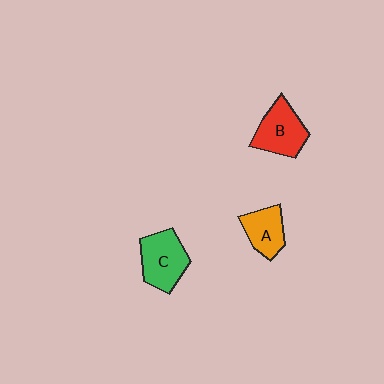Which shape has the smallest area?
Shape A (orange).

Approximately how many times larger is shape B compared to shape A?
Approximately 1.3 times.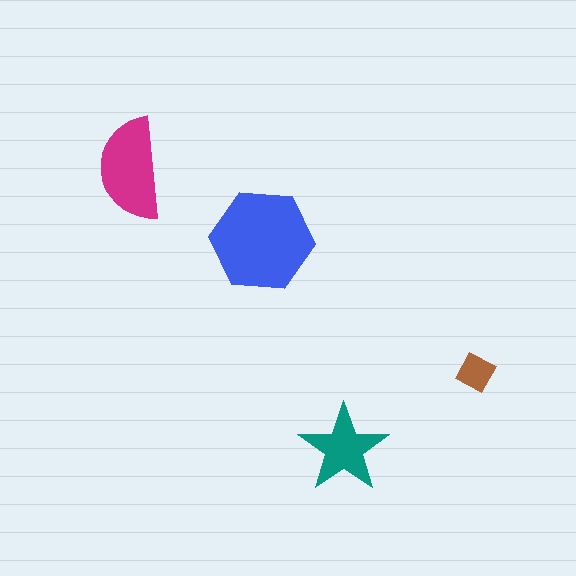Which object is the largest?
The blue hexagon.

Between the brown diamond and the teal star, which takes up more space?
The teal star.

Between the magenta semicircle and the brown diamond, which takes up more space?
The magenta semicircle.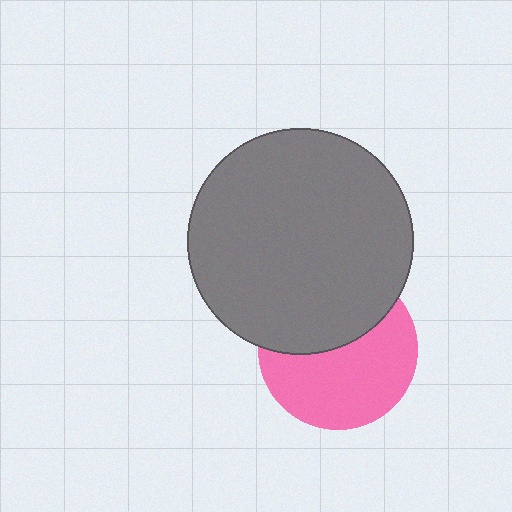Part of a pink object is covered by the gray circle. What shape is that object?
It is a circle.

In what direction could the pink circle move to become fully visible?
The pink circle could move down. That would shift it out from behind the gray circle entirely.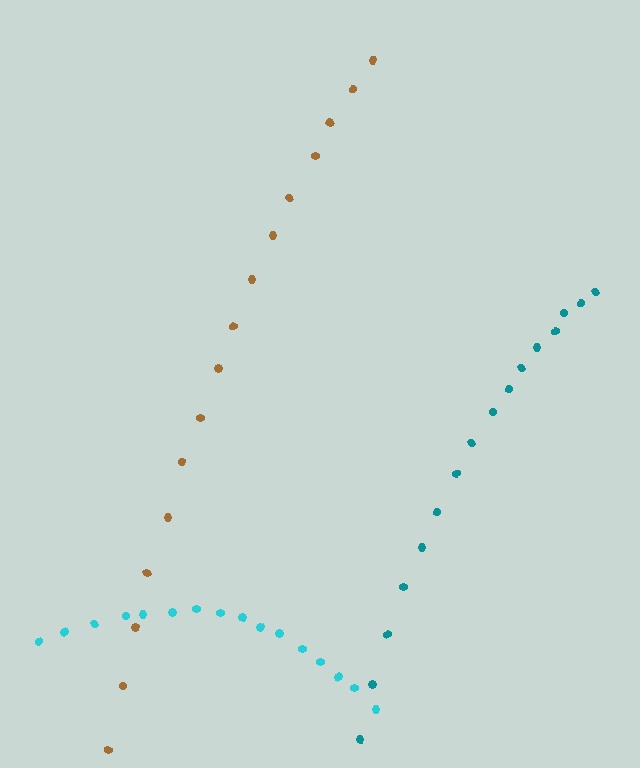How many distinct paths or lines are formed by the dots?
There are 3 distinct paths.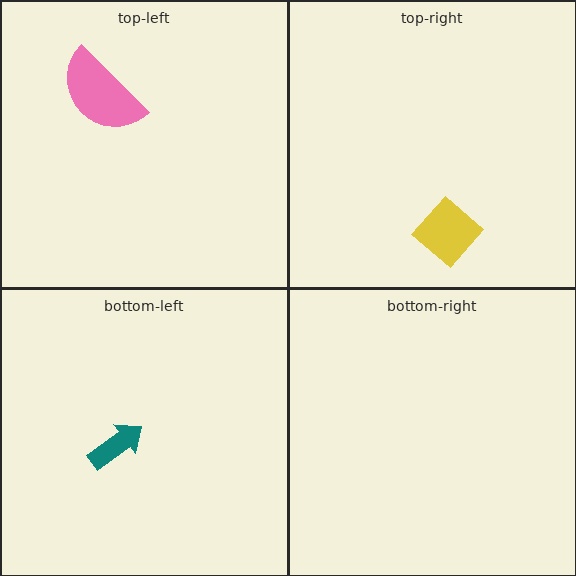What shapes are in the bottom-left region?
The teal arrow.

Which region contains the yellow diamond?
The top-right region.